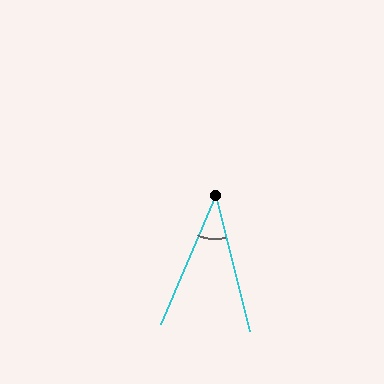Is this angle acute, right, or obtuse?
It is acute.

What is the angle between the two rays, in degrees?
Approximately 37 degrees.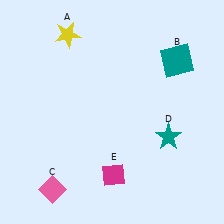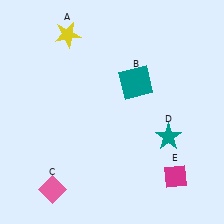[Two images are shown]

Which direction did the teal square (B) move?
The teal square (B) moved left.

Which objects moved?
The objects that moved are: the teal square (B), the magenta diamond (E).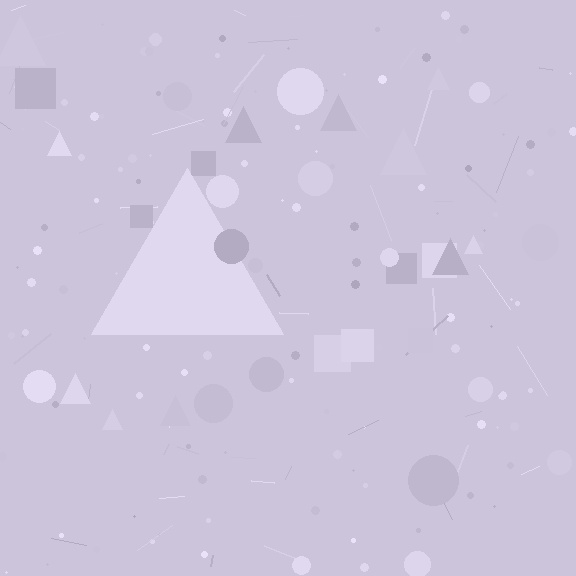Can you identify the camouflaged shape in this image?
The camouflaged shape is a triangle.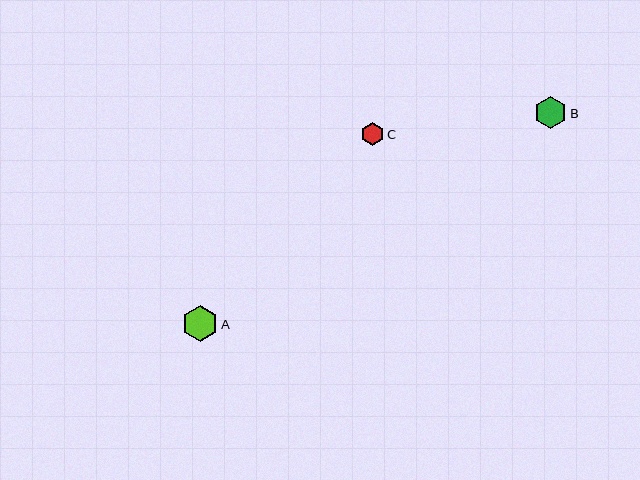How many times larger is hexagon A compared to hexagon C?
Hexagon A is approximately 1.5 times the size of hexagon C.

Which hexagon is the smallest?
Hexagon C is the smallest with a size of approximately 23 pixels.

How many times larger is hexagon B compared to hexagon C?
Hexagon B is approximately 1.4 times the size of hexagon C.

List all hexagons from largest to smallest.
From largest to smallest: A, B, C.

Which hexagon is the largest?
Hexagon A is the largest with a size of approximately 36 pixels.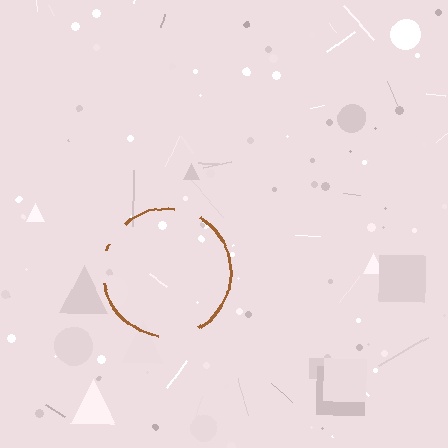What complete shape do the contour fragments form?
The contour fragments form a circle.